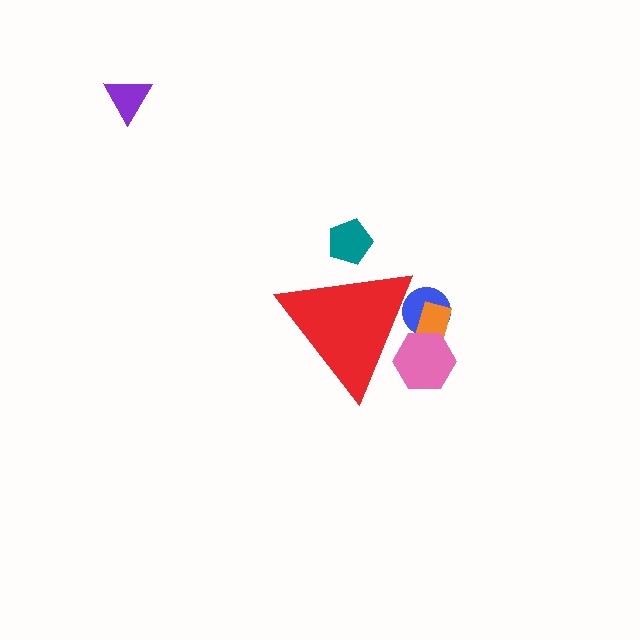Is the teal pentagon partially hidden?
Yes, the teal pentagon is partially hidden behind the red triangle.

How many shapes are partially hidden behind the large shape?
4 shapes are partially hidden.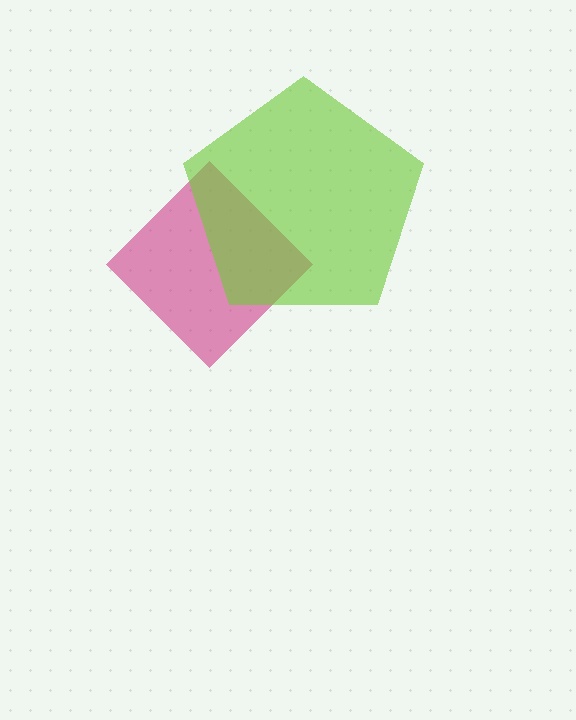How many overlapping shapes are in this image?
There are 2 overlapping shapes in the image.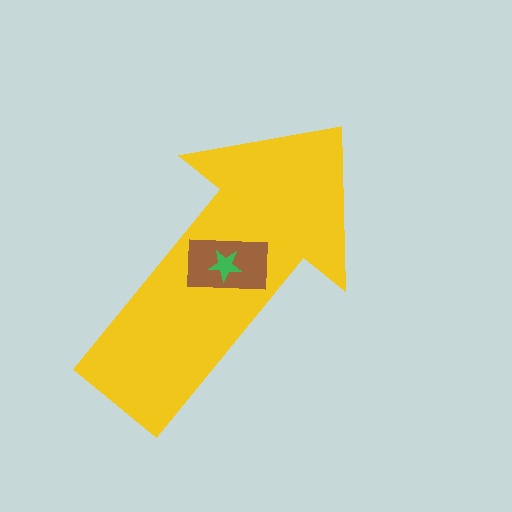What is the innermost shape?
The green star.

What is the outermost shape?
The yellow arrow.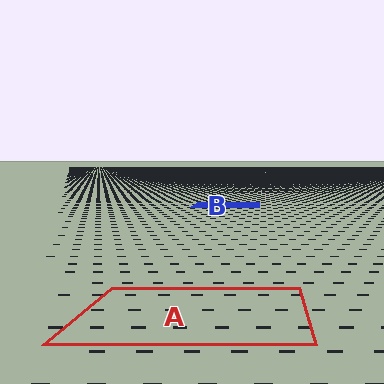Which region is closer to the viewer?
Region A is closer. The texture elements there are larger and more spread out.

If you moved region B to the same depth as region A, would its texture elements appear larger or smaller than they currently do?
They would appear larger. At a closer depth, the same texture elements are projected at a bigger on-screen size.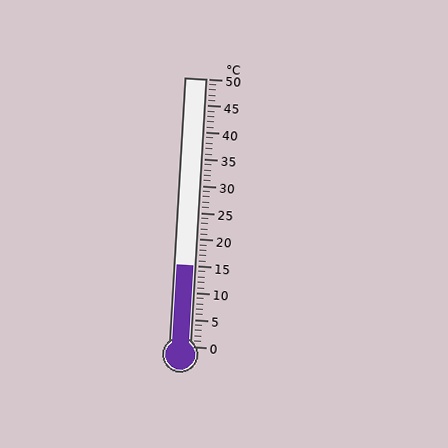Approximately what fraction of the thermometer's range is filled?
The thermometer is filled to approximately 30% of its range.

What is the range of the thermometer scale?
The thermometer scale ranges from 0°C to 50°C.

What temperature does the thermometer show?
The thermometer shows approximately 15°C.